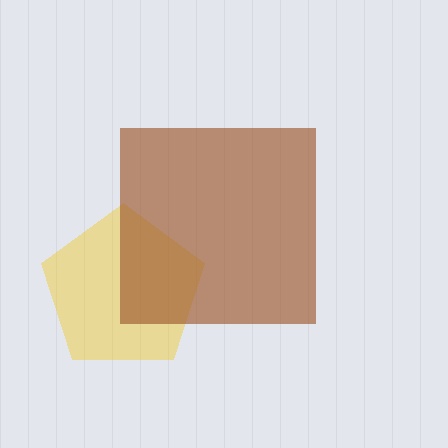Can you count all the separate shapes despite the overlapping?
Yes, there are 2 separate shapes.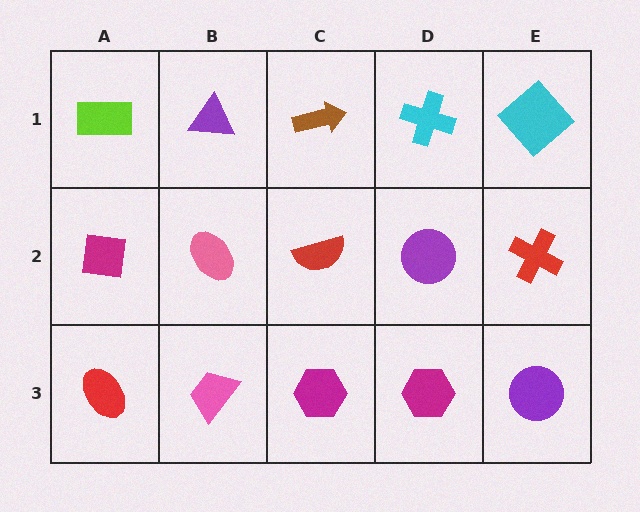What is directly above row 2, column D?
A cyan cross.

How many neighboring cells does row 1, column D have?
3.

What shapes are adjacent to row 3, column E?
A red cross (row 2, column E), a magenta hexagon (row 3, column D).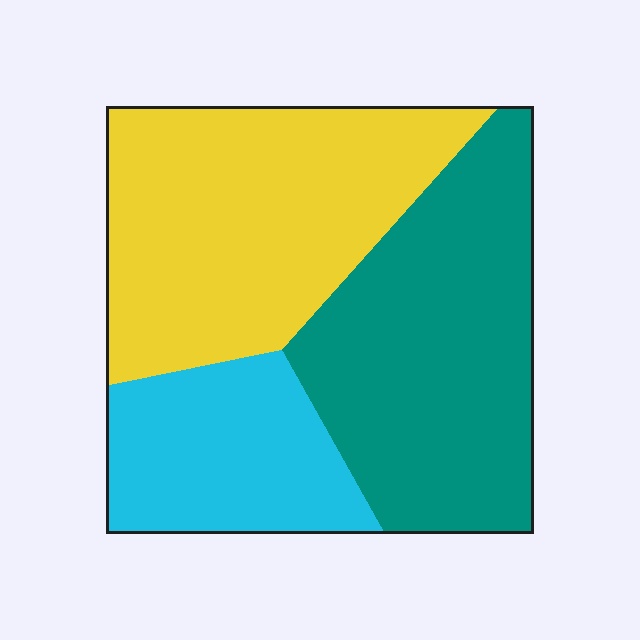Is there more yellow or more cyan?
Yellow.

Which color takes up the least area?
Cyan, at roughly 20%.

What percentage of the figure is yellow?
Yellow takes up about two fifths (2/5) of the figure.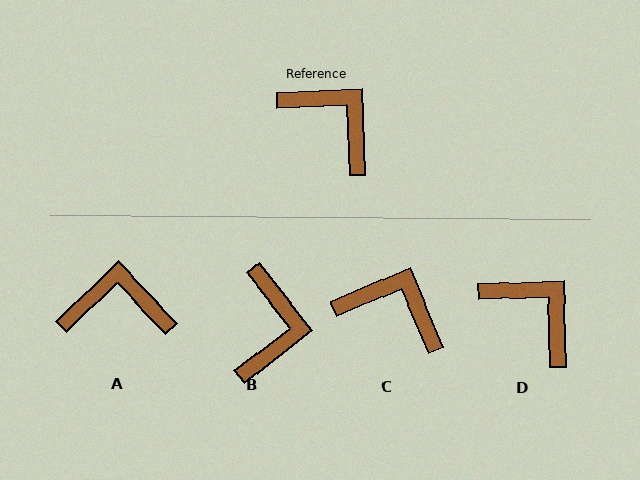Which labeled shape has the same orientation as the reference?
D.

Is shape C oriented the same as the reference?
No, it is off by about 21 degrees.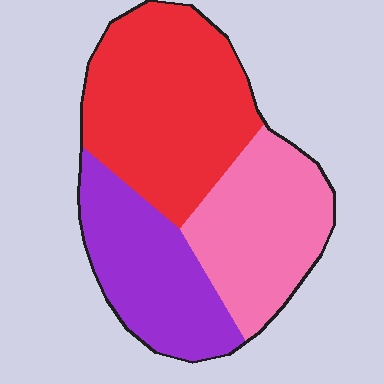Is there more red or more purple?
Red.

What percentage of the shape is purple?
Purple covers about 30% of the shape.